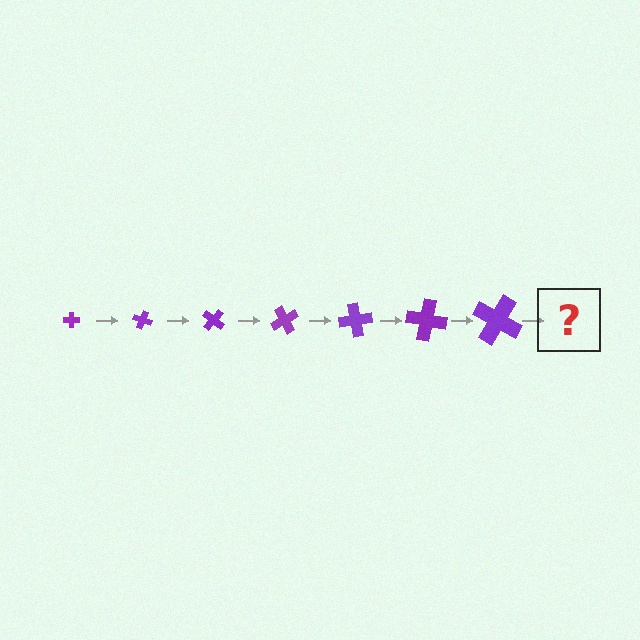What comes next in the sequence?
The next element should be a cross, larger than the previous one and rotated 140 degrees from the start.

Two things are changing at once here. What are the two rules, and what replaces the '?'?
The two rules are that the cross grows larger each step and it rotates 20 degrees each step. The '?' should be a cross, larger than the previous one and rotated 140 degrees from the start.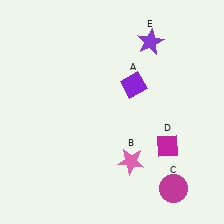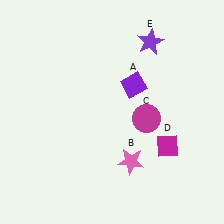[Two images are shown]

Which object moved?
The magenta circle (C) moved up.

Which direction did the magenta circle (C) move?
The magenta circle (C) moved up.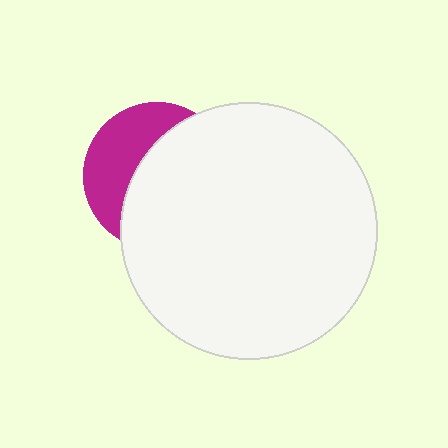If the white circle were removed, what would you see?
You would see the complete magenta circle.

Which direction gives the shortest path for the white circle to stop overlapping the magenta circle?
Moving right gives the shortest separation.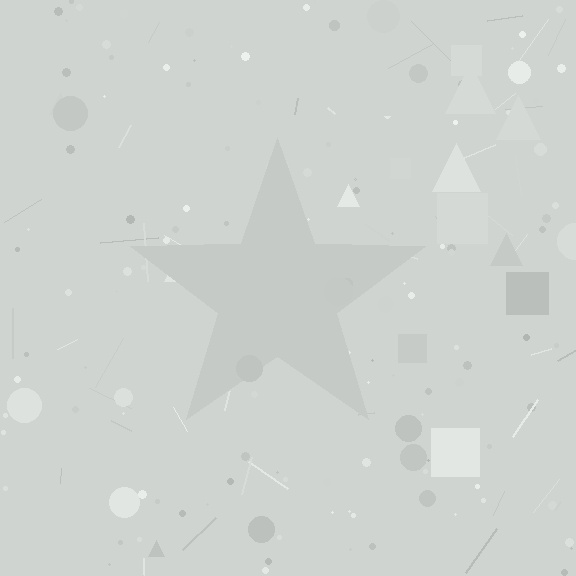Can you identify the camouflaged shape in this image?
The camouflaged shape is a star.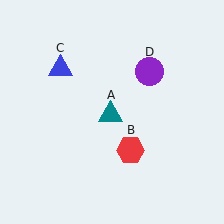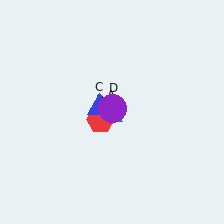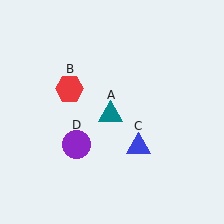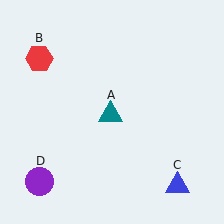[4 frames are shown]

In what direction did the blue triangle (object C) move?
The blue triangle (object C) moved down and to the right.